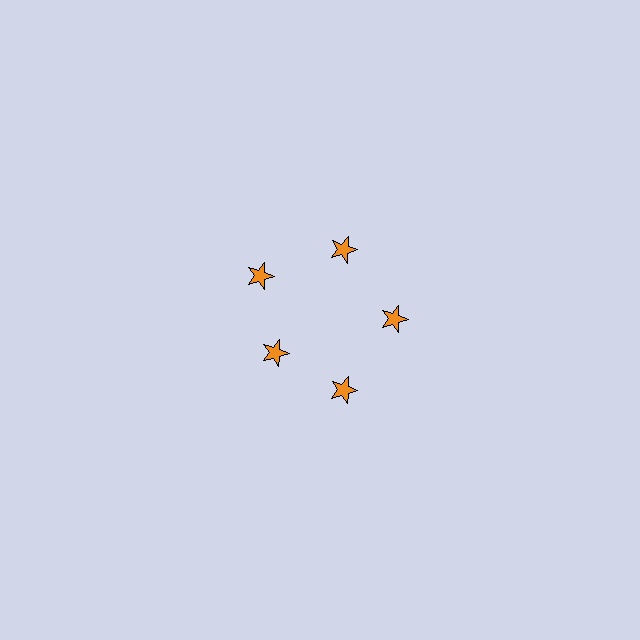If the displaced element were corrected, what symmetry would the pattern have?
It would have 5-fold rotational symmetry — the pattern would map onto itself every 72 degrees.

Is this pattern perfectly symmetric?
No. The 5 orange stars are arranged in a ring, but one element near the 8 o'clock position is pulled inward toward the center, breaking the 5-fold rotational symmetry.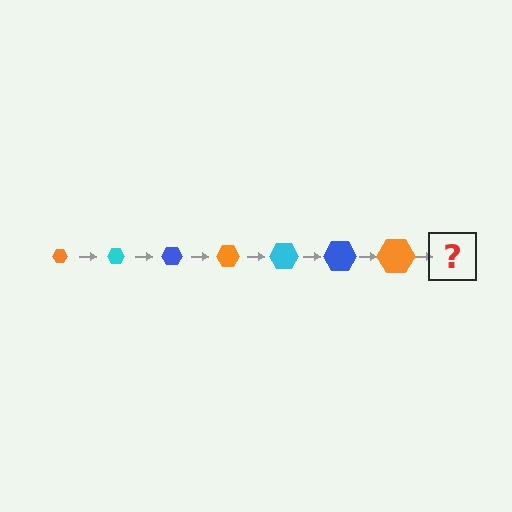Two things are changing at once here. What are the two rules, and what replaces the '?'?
The two rules are that the hexagon grows larger each step and the color cycles through orange, cyan, and blue. The '?' should be a cyan hexagon, larger than the previous one.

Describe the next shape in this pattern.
It should be a cyan hexagon, larger than the previous one.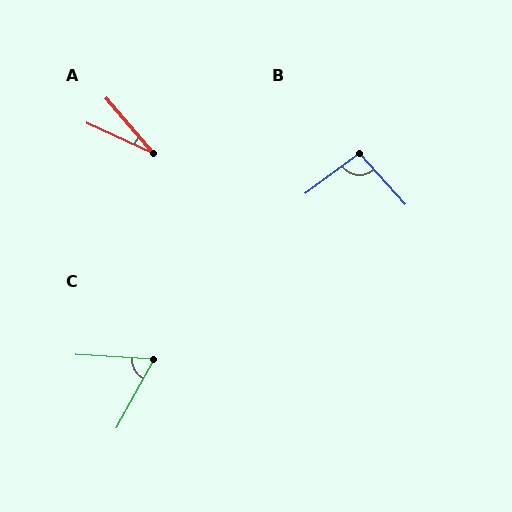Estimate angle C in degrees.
Approximately 65 degrees.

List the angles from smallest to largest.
A (25°), C (65°), B (95°).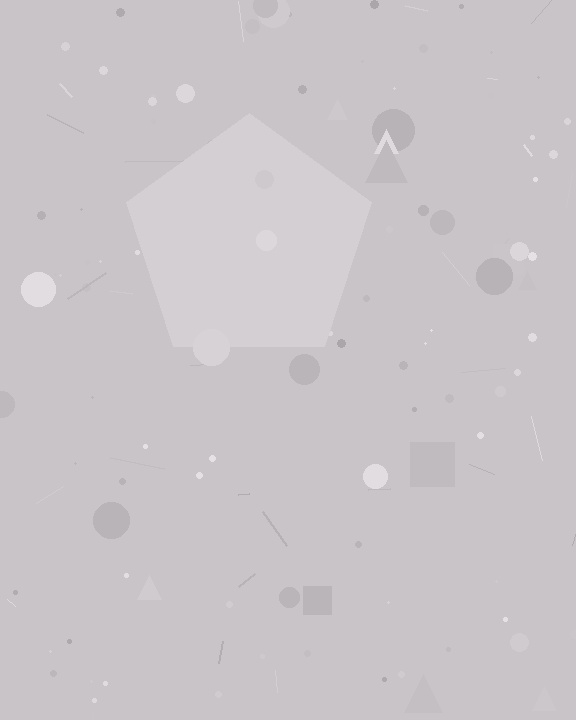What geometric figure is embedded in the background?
A pentagon is embedded in the background.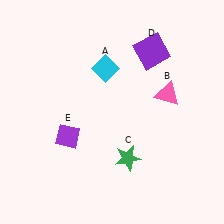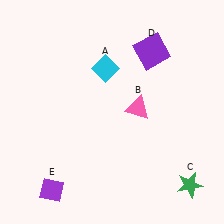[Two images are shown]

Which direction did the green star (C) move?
The green star (C) moved right.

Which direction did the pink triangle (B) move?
The pink triangle (B) moved left.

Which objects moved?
The objects that moved are: the pink triangle (B), the green star (C), the purple diamond (E).